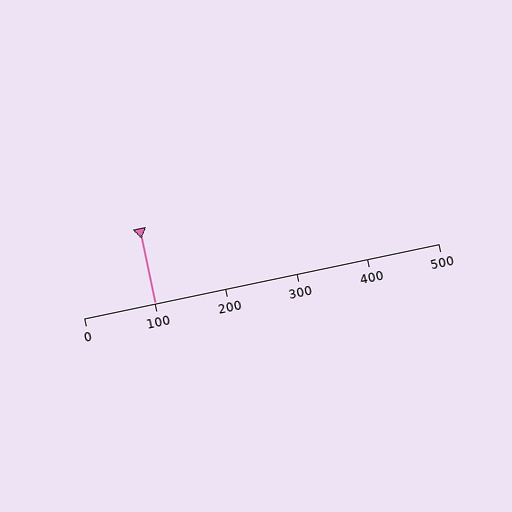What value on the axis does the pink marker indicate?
The marker indicates approximately 100.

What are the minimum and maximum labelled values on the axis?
The axis runs from 0 to 500.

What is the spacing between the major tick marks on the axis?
The major ticks are spaced 100 apart.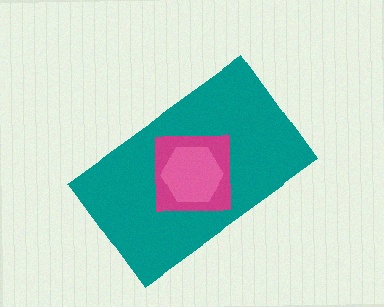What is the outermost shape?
The teal rectangle.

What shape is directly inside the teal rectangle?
The magenta square.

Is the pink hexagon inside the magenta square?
Yes.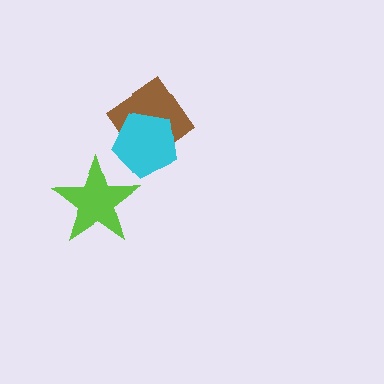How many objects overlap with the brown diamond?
1 object overlaps with the brown diamond.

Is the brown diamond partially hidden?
Yes, it is partially covered by another shape.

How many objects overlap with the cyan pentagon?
1 object overlaps with the cyan pentagon.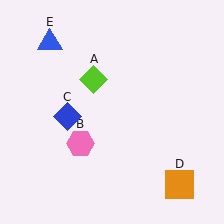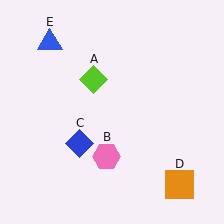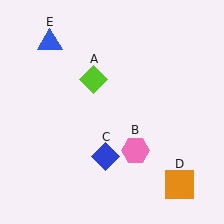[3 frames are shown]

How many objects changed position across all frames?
2 objects changed position: pink hexagon (object B), blue diamond (object C).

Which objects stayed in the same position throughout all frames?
Lime diamond (object A) and orange square (object D) and blue triangle (object E) remained stationary.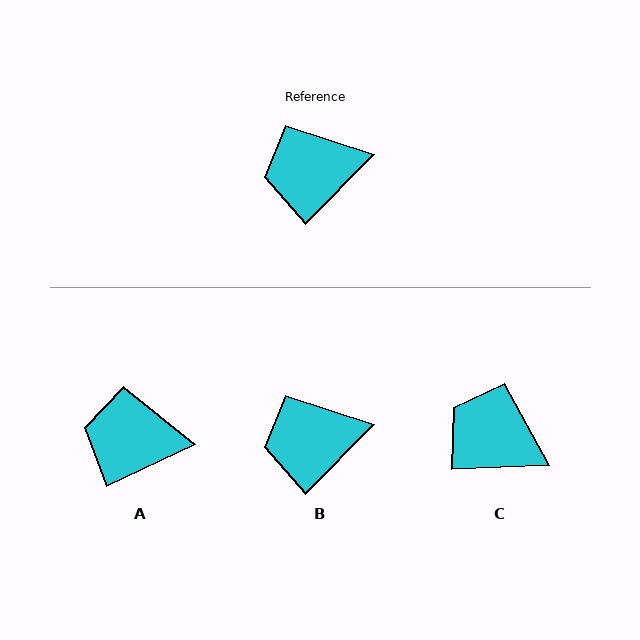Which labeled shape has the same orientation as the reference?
B.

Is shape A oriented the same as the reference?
No, it is off by about 21 degrees.